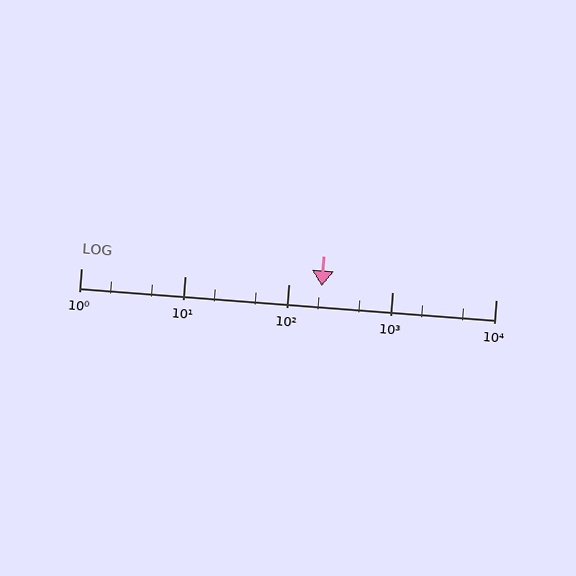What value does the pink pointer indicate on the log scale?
The pointer indicates approximately 210.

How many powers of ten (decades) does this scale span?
The scale spans 4 decades, from 1 to 10000.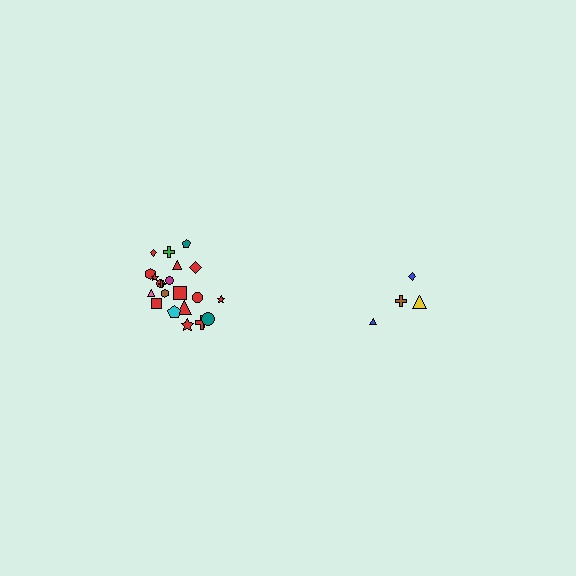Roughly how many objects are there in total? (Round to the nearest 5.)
Roughly 25 objects in total.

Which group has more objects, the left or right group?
The left group.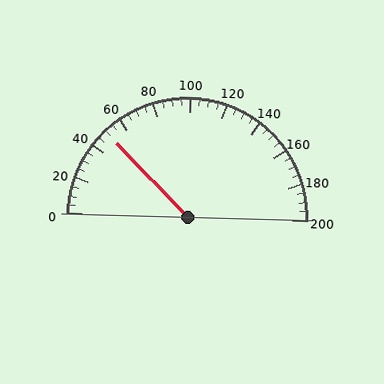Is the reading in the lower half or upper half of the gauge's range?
The reading is in the lower half of the range (0 to 200).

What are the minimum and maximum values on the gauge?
The gauge ranges from 0 to 200.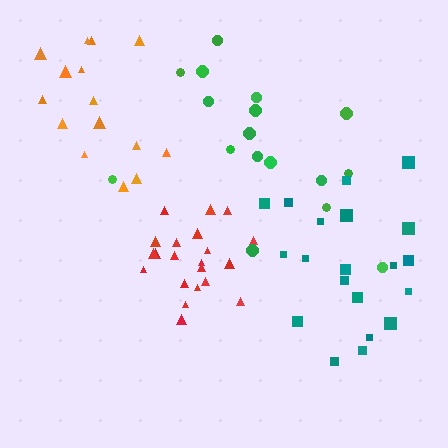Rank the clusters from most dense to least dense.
red, teal, orange, green.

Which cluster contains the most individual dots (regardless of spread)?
Red (22).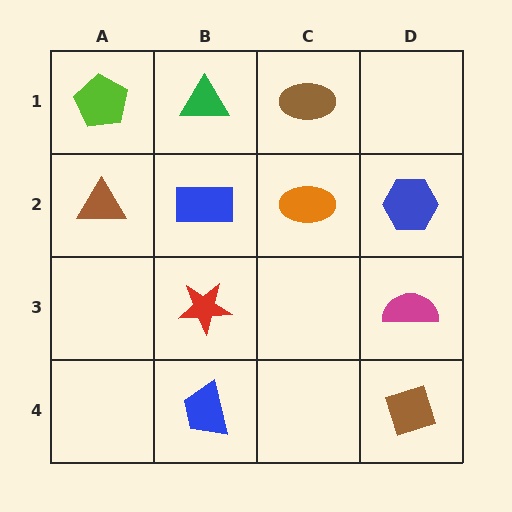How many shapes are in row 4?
2 shapes.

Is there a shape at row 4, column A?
No, that cell is empty.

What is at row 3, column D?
A magenta semicircle.